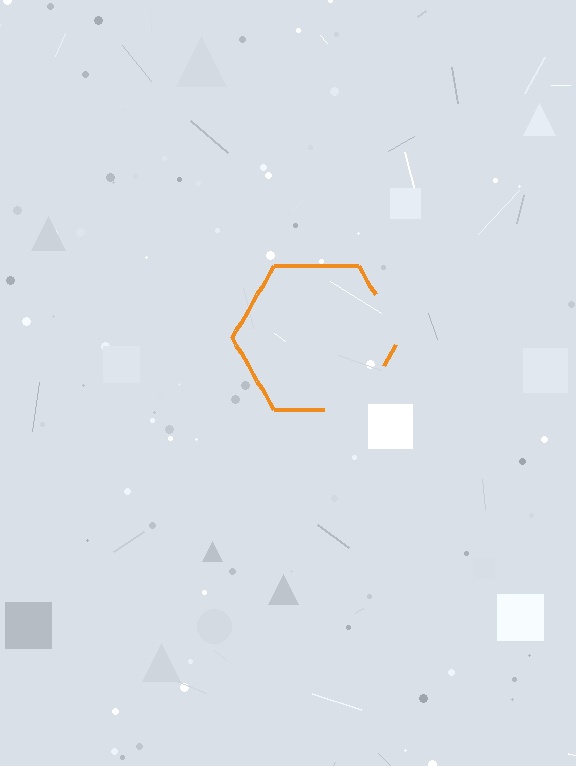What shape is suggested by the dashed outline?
The dashed outline suggests a hexagon.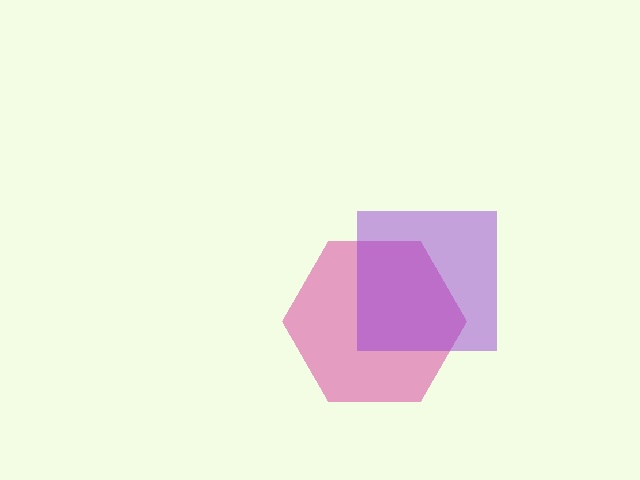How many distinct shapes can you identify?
There are 2 distinct shapes: a magenta hexagon, a purple square.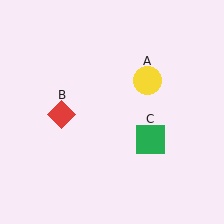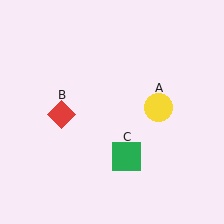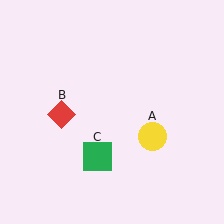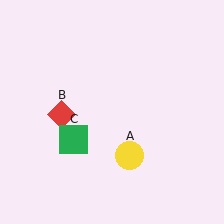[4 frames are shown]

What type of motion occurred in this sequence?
The yellow circle (object A), green square (object C) rotated clockwise around the center of the scene.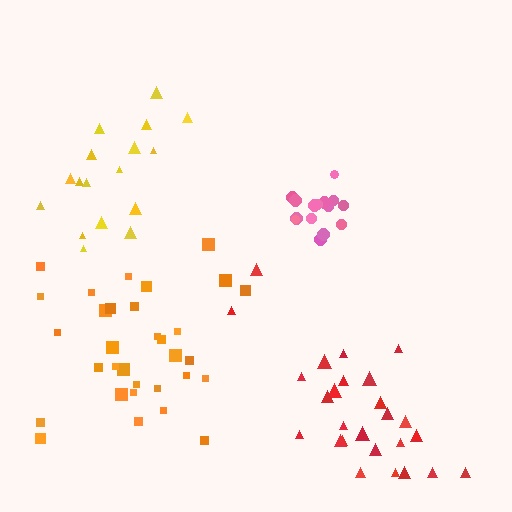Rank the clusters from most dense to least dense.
pink, orange, yellow, red.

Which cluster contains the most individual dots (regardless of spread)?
Orange (32).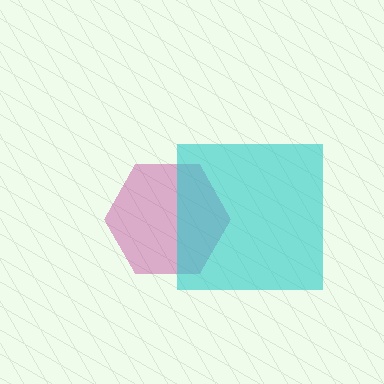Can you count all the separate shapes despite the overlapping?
Yes, there are 2 separate shapes.